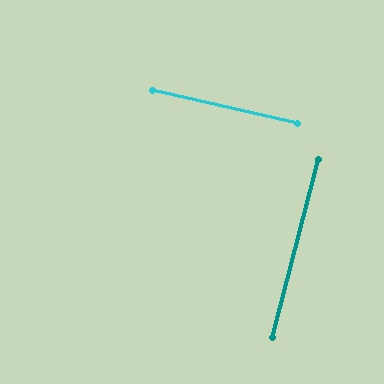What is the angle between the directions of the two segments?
Approximately 88 degrees.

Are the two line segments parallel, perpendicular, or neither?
Perpendicular — they meet at approximately 88°.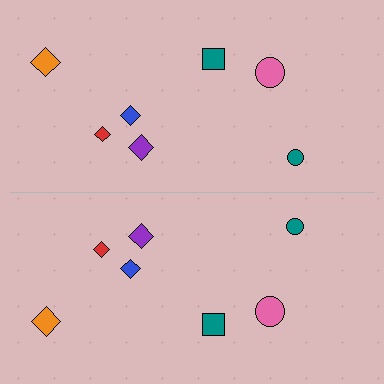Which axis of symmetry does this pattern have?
The pattern has a horizontal axis of symmetry running through the center of the image.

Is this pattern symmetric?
Yes, this pattern has bilateral (reflection) symmetry.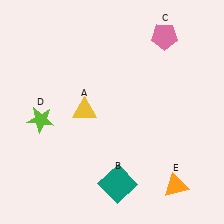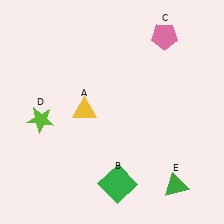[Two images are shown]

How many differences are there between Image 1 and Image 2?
There are 2 differences between the two images.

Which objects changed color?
B changed from teal to green. E changed from orange to green.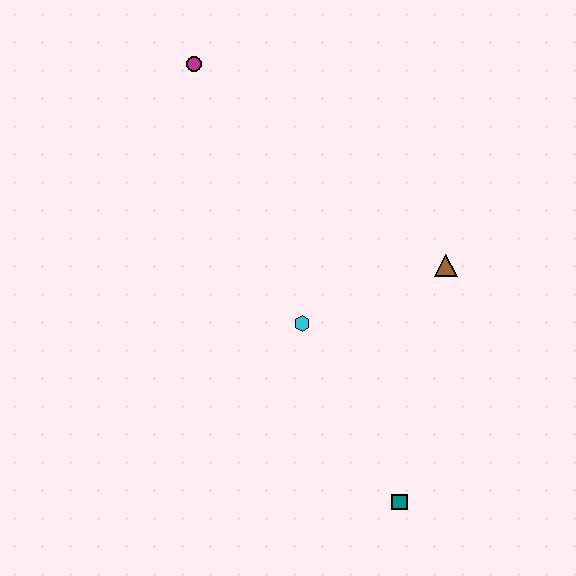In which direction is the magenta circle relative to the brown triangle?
The magenta circle is to the left of the brown triangle.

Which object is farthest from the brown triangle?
The magenta circle is farthest from the brown triangle.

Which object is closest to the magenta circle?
The cyan hexagon is closest to the magenta circle.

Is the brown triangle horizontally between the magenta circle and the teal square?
No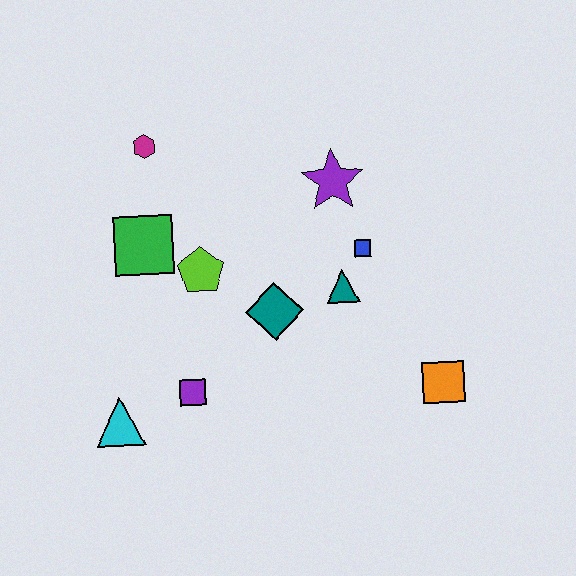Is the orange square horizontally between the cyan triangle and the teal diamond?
No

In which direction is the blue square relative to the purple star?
The blue square is below the purple star.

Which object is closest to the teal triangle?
The blue square is closest to the teal triangle.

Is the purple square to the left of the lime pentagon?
Yes